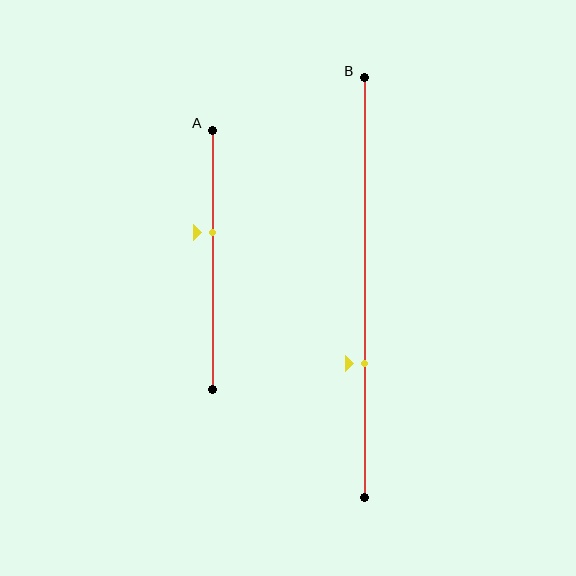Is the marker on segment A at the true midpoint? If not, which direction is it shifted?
No, the marker on segment A is shifted upward by about 10% of the segment length.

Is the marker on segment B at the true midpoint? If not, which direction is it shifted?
No, the marker on segment B is shifted downward by about 18% of the segment length.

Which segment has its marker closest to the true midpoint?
Segment A has its marker closest to the true midpoint.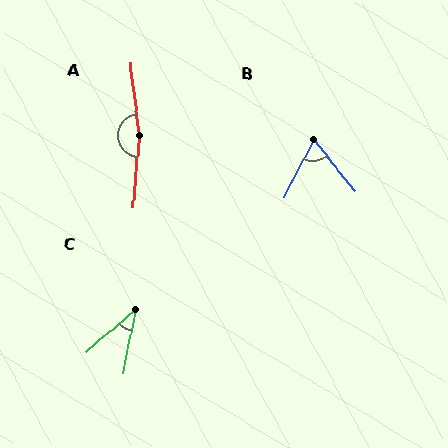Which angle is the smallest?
C, at approximately 37 degrees.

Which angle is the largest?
A, at approximately 168 degrees.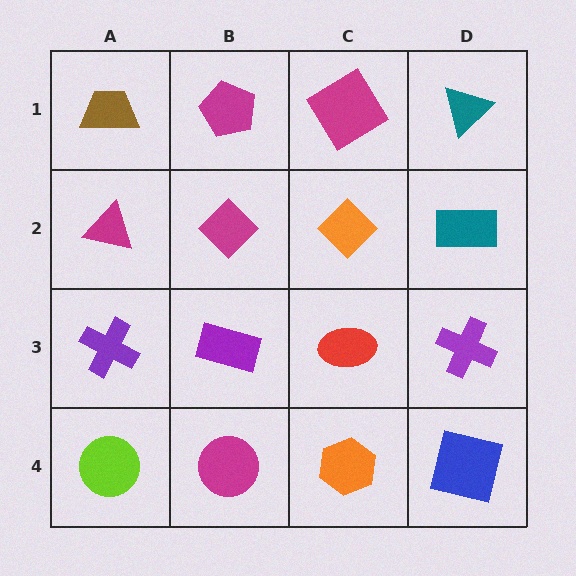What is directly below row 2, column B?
A purple rectangle.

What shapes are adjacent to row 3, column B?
A magenta diamond (row 2, column B), a magenta circle (row 4, column B), a purple cross (row 3, column A), a red ellipse (row 3, column C).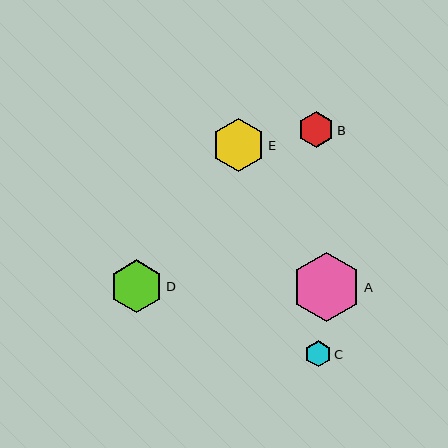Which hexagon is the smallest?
Hexagon C is the smallest with a size of approximately 26 pixels.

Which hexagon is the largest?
Hexagon A is the largest with a size of approximately 69 pixels.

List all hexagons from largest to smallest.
From largest to smallest: A, E, D, B, C.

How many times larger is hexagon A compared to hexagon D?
Hexagon A is approximately 1.3 times the size of hexagon D.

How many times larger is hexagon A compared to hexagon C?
Hexagon A is approximately 2.7 times the size of hexagon C.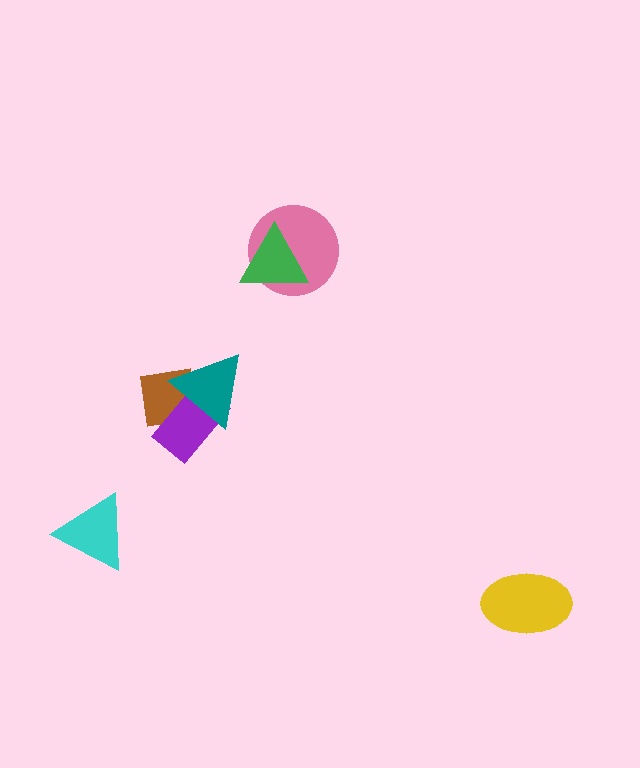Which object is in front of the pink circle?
The green triangle is in front of the pink circle.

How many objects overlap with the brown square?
2 objects overlap with the brown square.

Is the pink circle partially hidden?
Yes, it is partially covered by another shape.